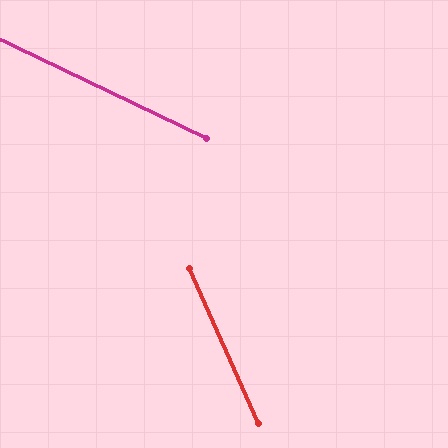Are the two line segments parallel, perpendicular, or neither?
Neither parallel nor perpendicular — they differ by about 40°.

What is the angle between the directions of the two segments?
Approximately 40 degrees.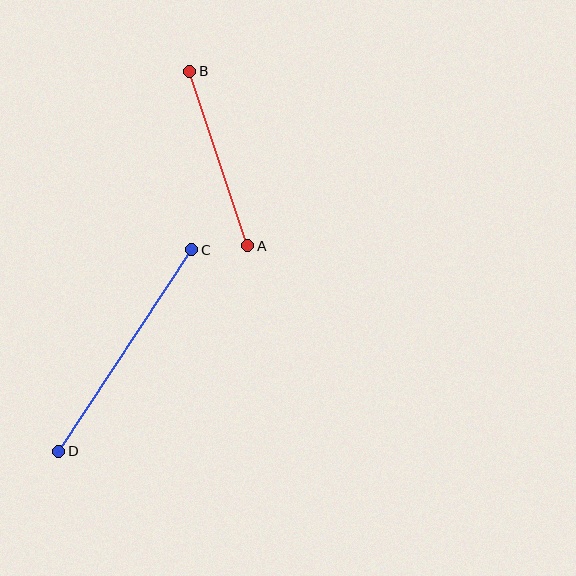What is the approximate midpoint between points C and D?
The midpoint is at approximately (125, 351) pixels.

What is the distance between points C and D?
The distance is approximately 242 pixels.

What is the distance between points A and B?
The distance is approximately 183 pixels.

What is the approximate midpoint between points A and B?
The midpoint is at approximately (219, 159) pixels.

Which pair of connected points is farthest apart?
Points C and D are farthest apart.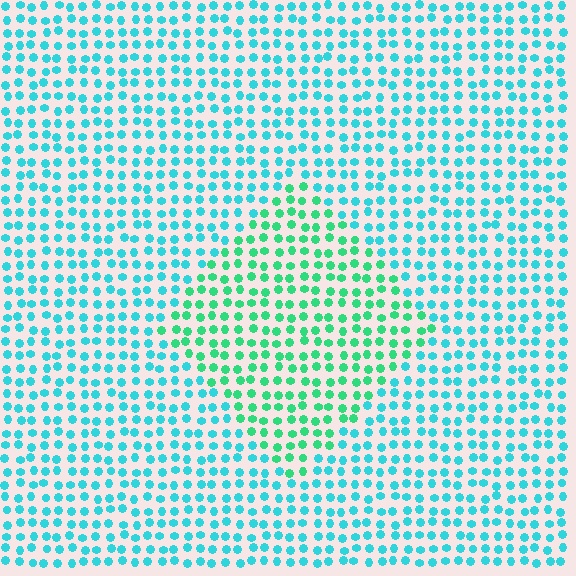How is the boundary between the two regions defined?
The boundary is defined purely by a slight shift in hue (about 35 degrees). Spacing, size, and orientation are identical on both sides.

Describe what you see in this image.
The image is filled with small cyan elements in a uniform arrangement. A diamond-shaped region is visible where the elements are tinted to a slightly different hue, forming a subtle color boundary.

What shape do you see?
I see a diamond.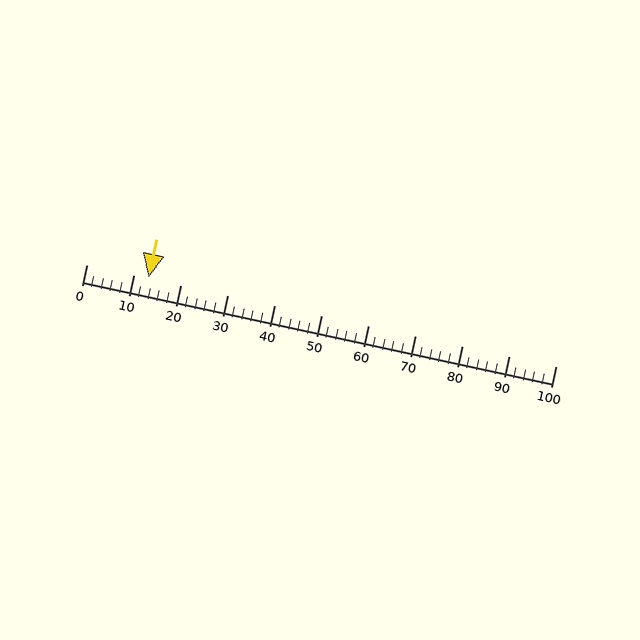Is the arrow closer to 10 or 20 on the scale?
The arrow is closer to 10.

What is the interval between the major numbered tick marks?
The major tick marks are spaced 10 units apart.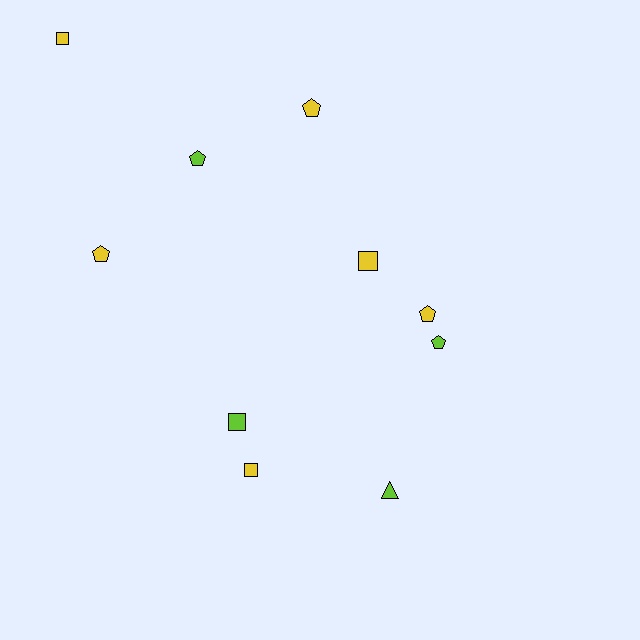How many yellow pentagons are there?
There are 3 yellow pentagons.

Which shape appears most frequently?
Pentagon, with 5 objects.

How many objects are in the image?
There are 10 objects.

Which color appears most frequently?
Yellow, with 6 objects.